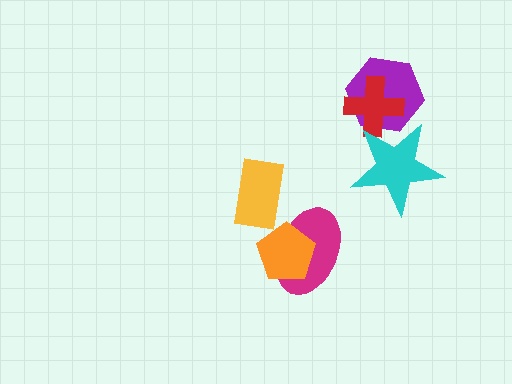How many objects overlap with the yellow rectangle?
0 objects overlap with the yellow rectangle.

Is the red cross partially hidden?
Yes, it is partially covered by another shape.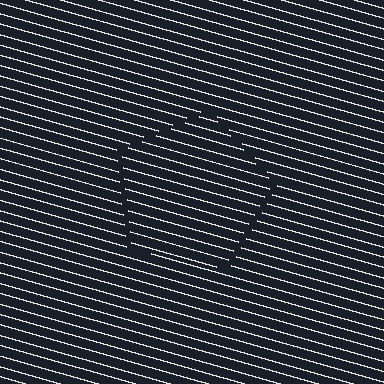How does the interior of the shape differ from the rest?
The interior of the shape contains the same grating, shifted by half a period — the contour is defined by the phase discontinuity where line-ends from the inner and outer gratings abut.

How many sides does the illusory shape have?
5 sides — the line-ends trace a pentagon.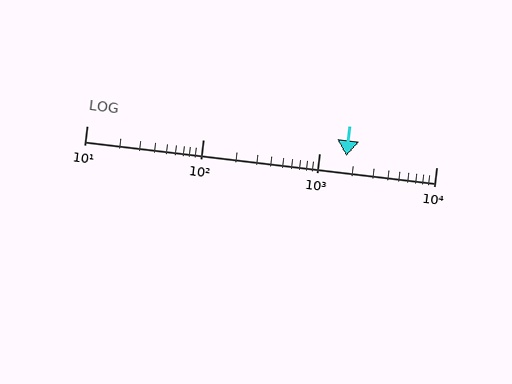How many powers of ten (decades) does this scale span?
The scale spans 3 decades, from 10 to 10000.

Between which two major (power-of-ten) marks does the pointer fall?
The pointer is between 1000 and 10000.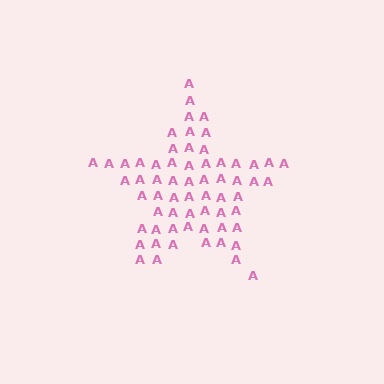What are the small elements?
The small elements are letter A's.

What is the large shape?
The large shape is a star.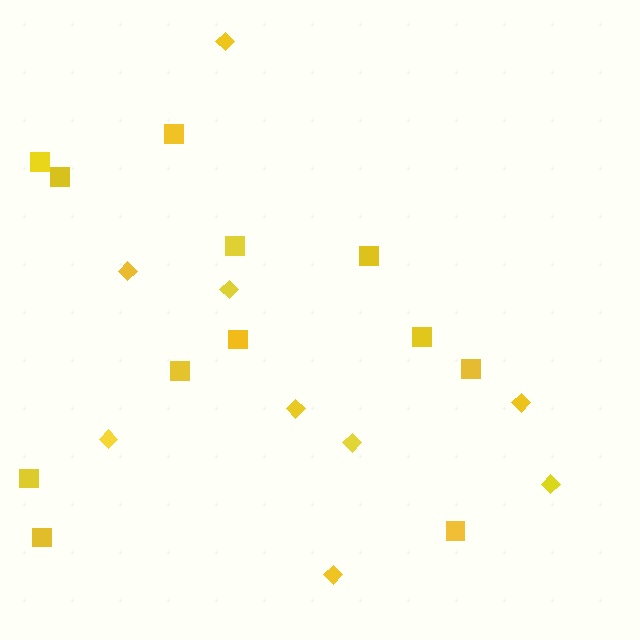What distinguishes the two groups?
There are 2 groups: one group of squares (12) and one group of diamonds (9).